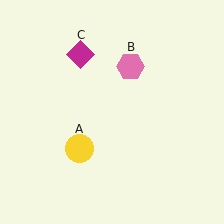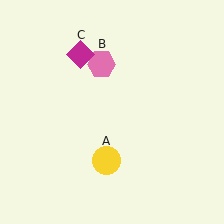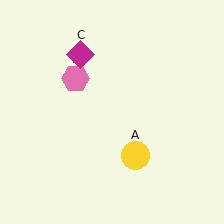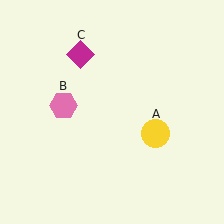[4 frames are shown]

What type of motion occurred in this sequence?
The yellow circle (object A), pink hexagon (object B) rotated counterclockwise around the center of the scene.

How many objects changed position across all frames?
2 objects changed position: yellow circle (object A), pink hexagon (object B).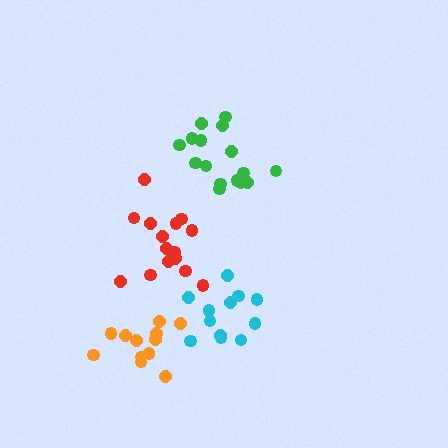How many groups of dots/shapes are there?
There are 4 groups.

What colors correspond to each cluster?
The clusters are colored: red, green, orange, cyan.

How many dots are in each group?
Group 1: 15 dots, Group 2: 16 dots, Group 3: 12 dots, Group 4: 12 dots (55 total).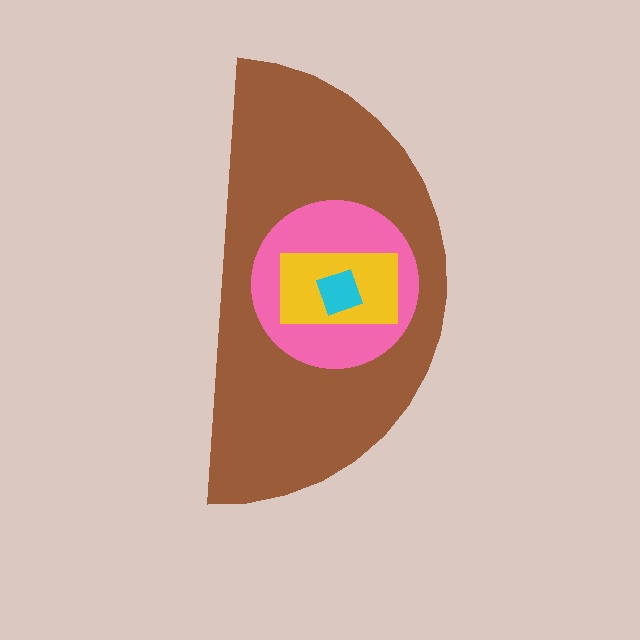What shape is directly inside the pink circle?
The yellow rectangle.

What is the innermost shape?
The cyan square.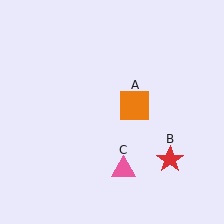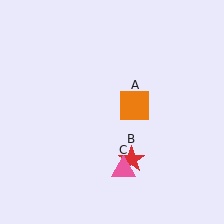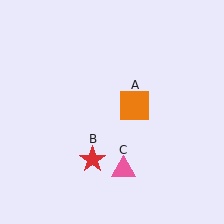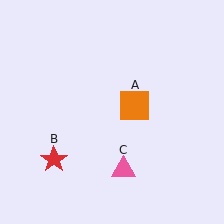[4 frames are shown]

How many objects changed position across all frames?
1 object changed position: red star (object B).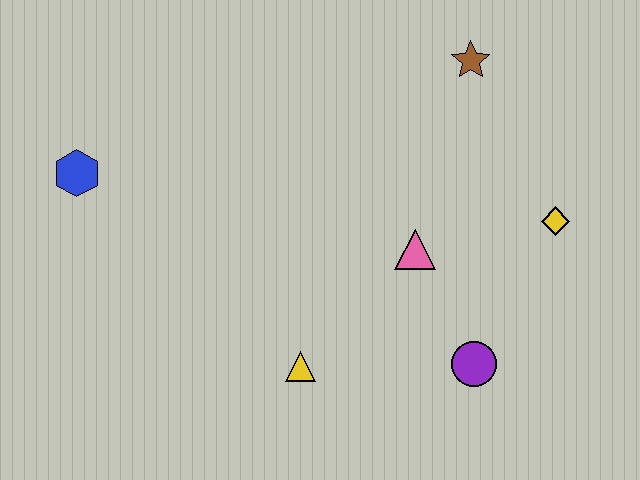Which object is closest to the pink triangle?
The purple circle is closest to the pink triangle.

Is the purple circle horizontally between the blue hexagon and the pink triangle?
No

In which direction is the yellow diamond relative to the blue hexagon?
The yellow diamond is to the right of the blue hexagon.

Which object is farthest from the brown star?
The blue hexagon is farthest from the brown star.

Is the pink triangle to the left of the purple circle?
Yes